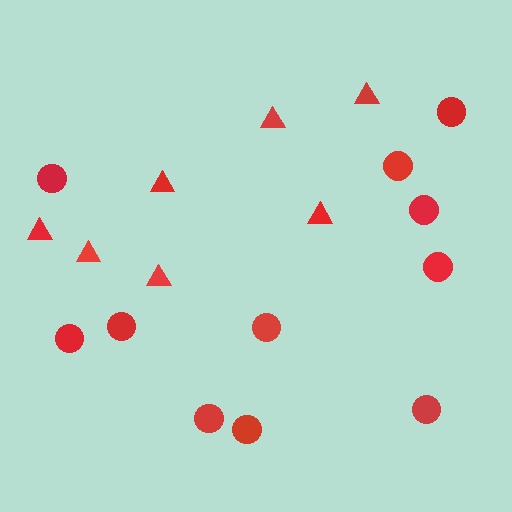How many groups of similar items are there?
There are 2 groups: one group of triangles (7) and one group of circles (11).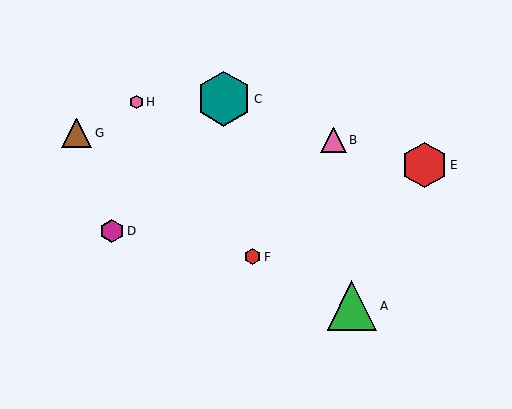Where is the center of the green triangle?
The center of the green triangle is at (352, 306).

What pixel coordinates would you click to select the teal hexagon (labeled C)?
Click at (224, 99) to select the teal hexagon C.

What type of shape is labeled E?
Shape E is a red hexagon.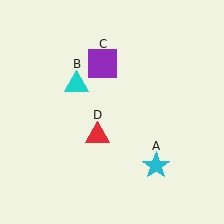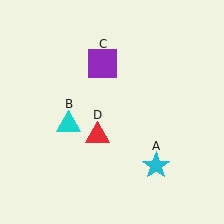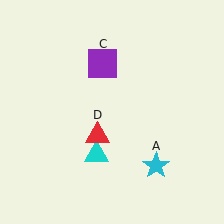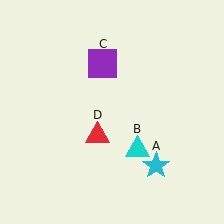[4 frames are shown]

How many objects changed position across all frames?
1 object changed position: cyan triangle (object B).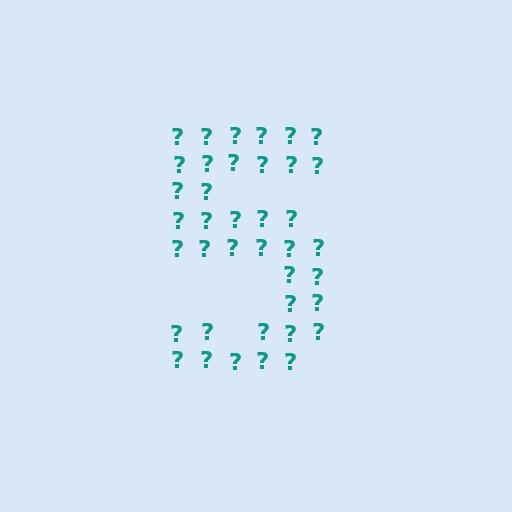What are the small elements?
The small elements are question marks.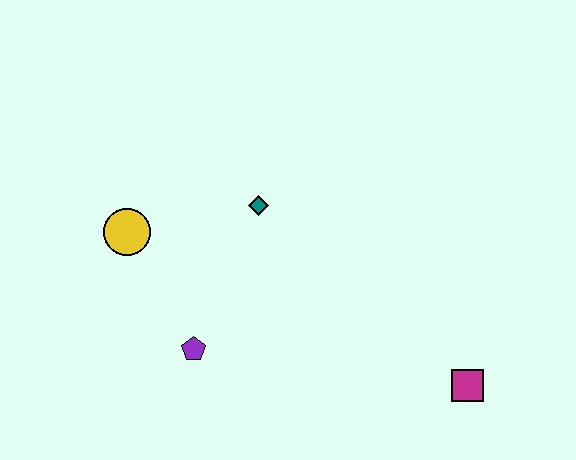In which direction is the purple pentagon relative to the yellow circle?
The purple pentagon is below the yellow circle.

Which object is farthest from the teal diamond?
The magenta square is farthest from the teal diamond.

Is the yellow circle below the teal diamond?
Yes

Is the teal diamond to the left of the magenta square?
Yes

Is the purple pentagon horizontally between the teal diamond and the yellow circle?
Yes